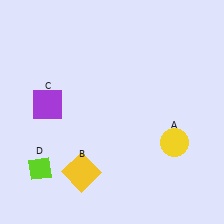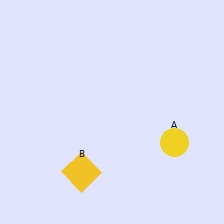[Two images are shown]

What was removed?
The lime diamond (D), the purple square (C) were removed in Image 2.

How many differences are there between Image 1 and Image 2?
There are 2 differences between the two images.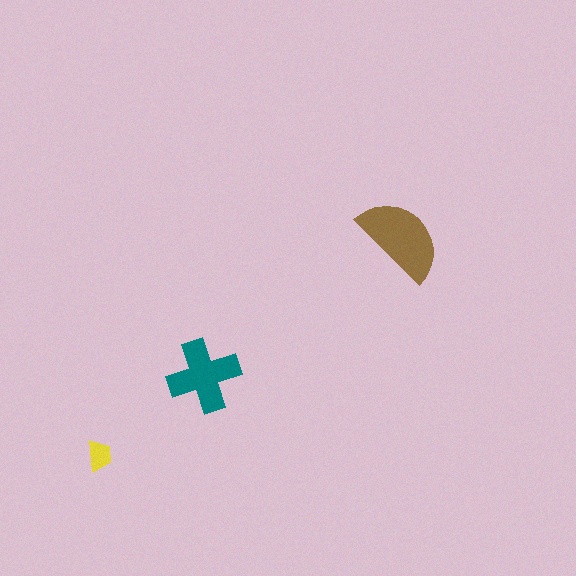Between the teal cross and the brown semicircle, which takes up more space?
The brown semicircle.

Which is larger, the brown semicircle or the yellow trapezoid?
The brown semicircle.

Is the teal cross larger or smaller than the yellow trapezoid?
Larger.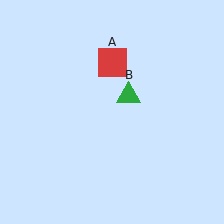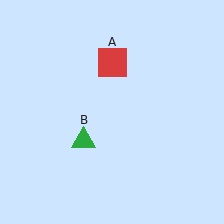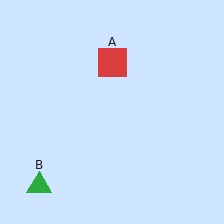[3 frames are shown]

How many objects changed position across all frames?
1 object changed position: green triangle (object B).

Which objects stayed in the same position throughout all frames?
Red square (object A) remained stationary.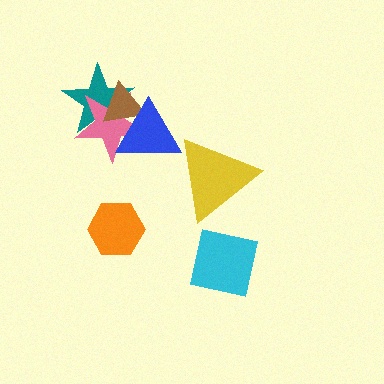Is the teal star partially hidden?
Yes, it is partially covered by another shape.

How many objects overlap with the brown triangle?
3 objects overlap with the brown triangle.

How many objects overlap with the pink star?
3 objects overlap with the pink star.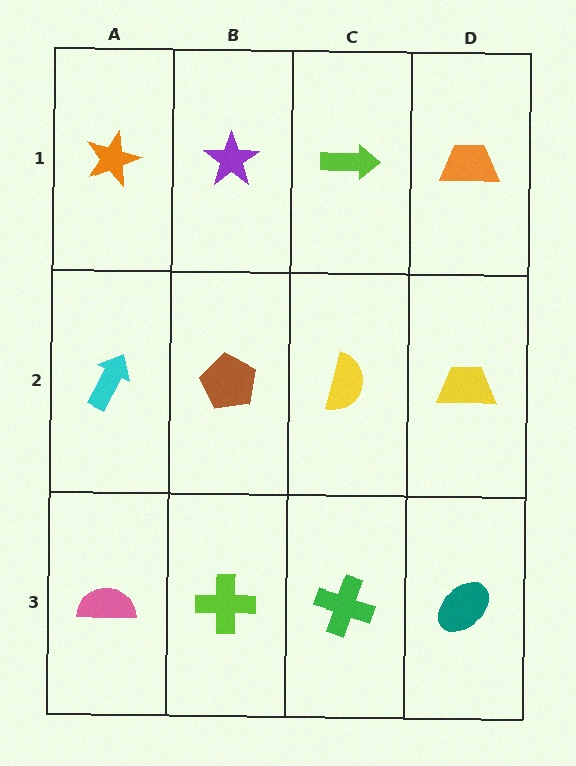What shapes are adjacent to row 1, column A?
A cyan arrow (row 2, column A), a purple star (row 1, column B).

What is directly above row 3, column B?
A brown pentagon.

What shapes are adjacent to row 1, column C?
A yellow semicircle (row 2, column C), a purple star (row 1, column B), an orange trapezoid (row 1, column D).